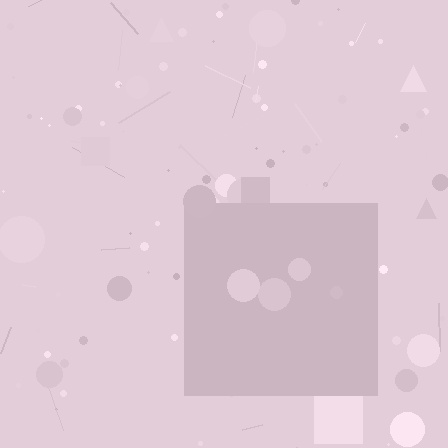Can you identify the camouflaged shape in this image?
The camouflaged shape is a square.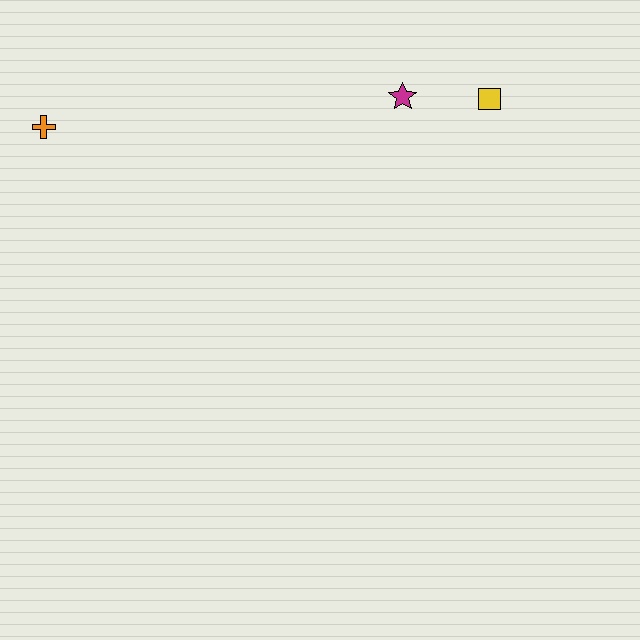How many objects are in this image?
There are 3 objects.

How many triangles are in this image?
There are no triangles.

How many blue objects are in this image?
There are no blue objects.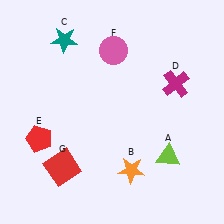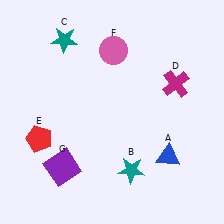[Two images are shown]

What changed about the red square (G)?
In Image 1, G is red. In Image 2, it changed to purple.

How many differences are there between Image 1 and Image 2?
There are 3 differences between the two images.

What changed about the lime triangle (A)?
In Image 1, A is lime. In Image 2, it changed to blue.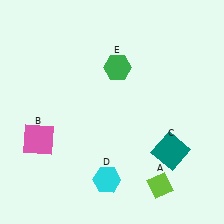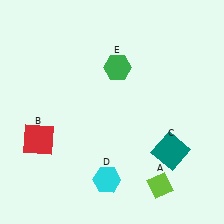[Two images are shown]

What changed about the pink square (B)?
In Image 1, B is pink. In Image 2, it changed to red.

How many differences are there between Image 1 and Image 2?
There is 1 difference between the two images.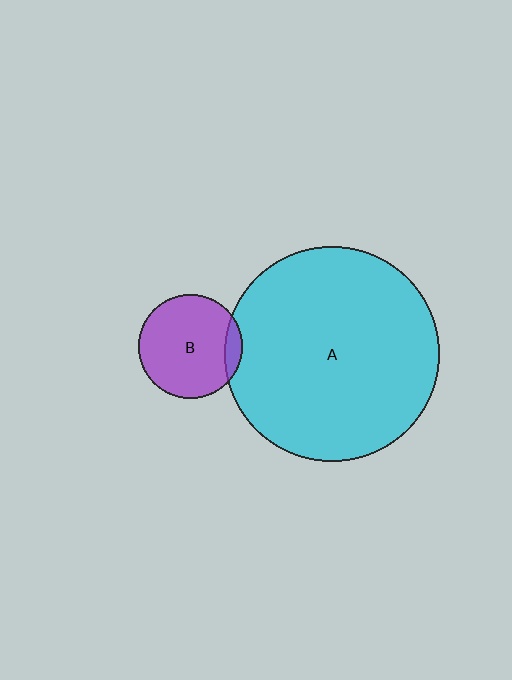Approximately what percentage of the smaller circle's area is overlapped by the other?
Approximately 10%.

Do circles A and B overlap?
Yes.